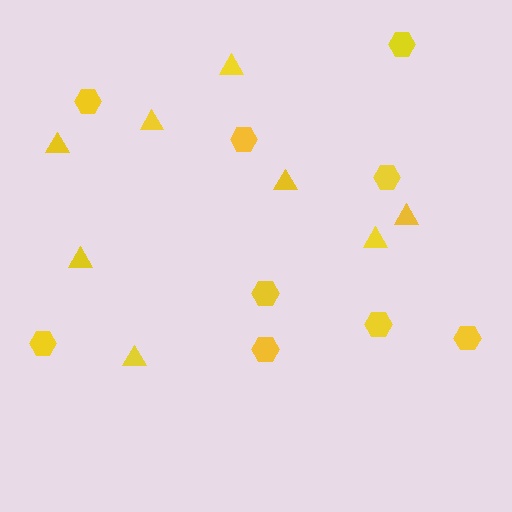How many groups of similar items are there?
There are 2 groups: one group of triangles (8) and one group of hexagons (9).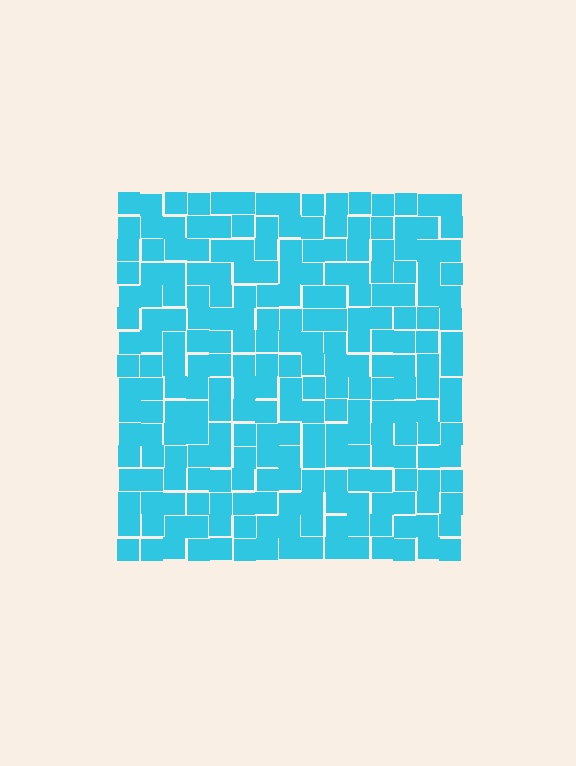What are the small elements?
The small elements are squares.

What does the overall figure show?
The overall figure shows a square.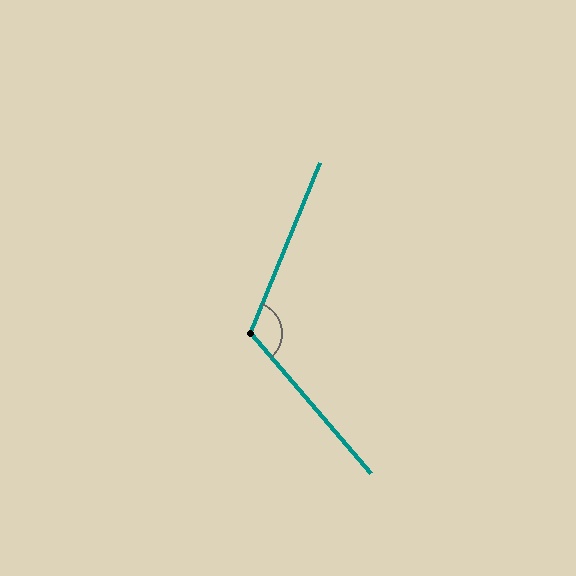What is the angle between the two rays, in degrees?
Approximately 117 degrees.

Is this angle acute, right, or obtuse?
It is obtuse.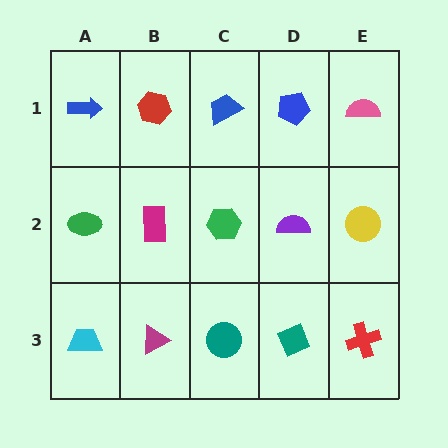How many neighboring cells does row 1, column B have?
3.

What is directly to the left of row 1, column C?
A red hexagon.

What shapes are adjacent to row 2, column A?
A blue arrow (row 1, column A), a cyan trapezoid (row 3, column A), a magenta rectangle (row 2, column B).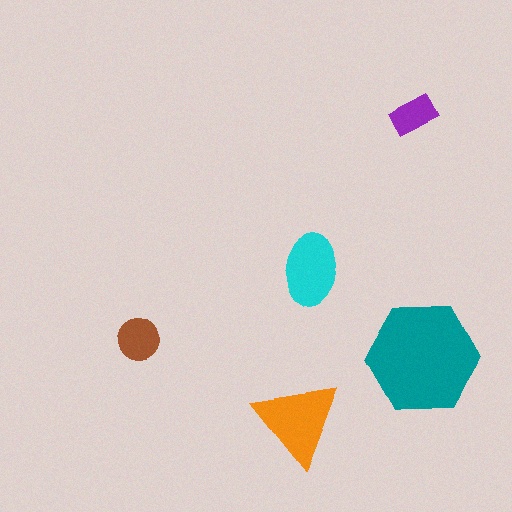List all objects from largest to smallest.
The teal hexagon, the orange triangle, the cyan ellipse, the brown circle, the purple rectangle.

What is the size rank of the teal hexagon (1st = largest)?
1st.